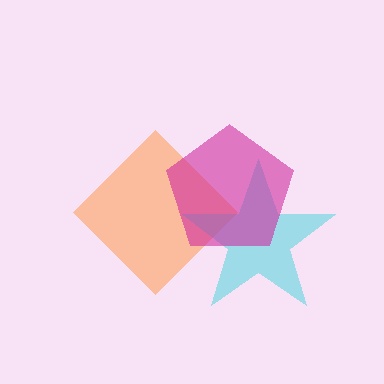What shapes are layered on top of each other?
The layered shapes are: an orange diamond, a cyan star, a magenta pentagon.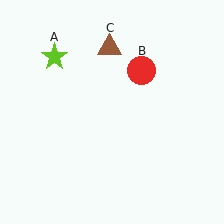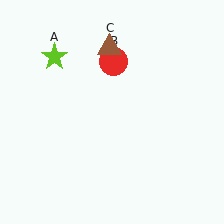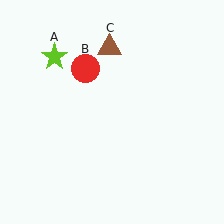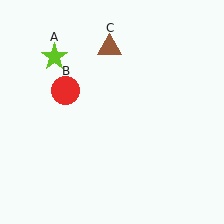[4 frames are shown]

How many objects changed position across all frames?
1 object changed position: red circle (object B).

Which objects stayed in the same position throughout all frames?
Lime star (object A) and brown triangle (object C) remained stationary.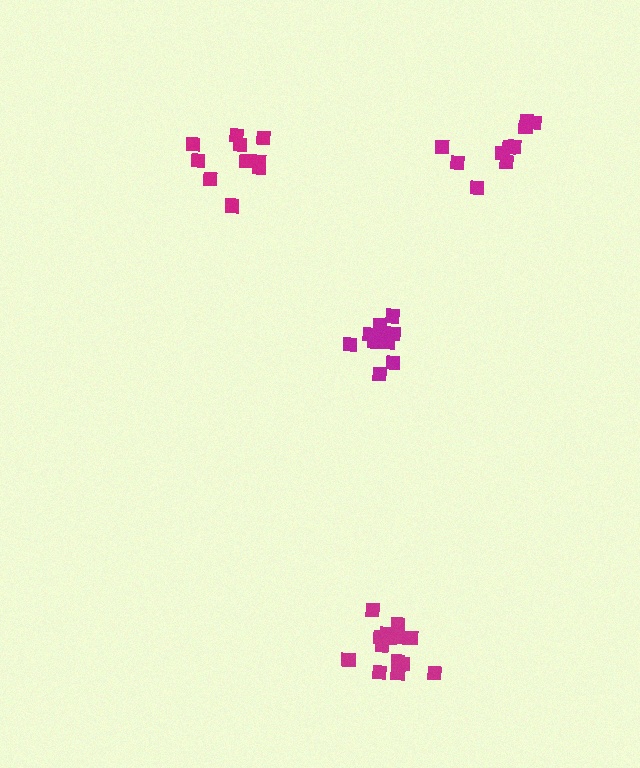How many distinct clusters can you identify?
There are 4 distinct clusters.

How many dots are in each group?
Group 1: 10 dots, Group 2: 11 dots, Group 3: 14 dots, Group 4: 10 dots (45 total).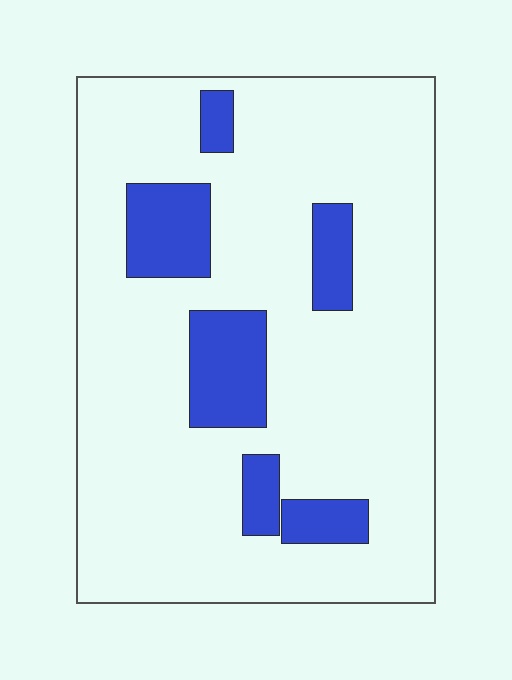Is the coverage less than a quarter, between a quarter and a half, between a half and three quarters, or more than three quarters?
Less than a quarter.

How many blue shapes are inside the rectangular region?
6.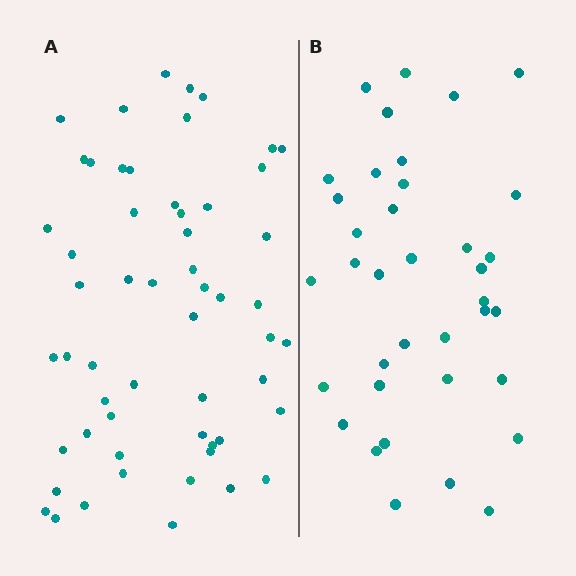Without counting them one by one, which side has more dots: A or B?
Region A (the left region) has more dots.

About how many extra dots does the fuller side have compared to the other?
Region A has approximately 20 more dots than region B.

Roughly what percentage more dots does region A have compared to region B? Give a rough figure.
About 50% more.